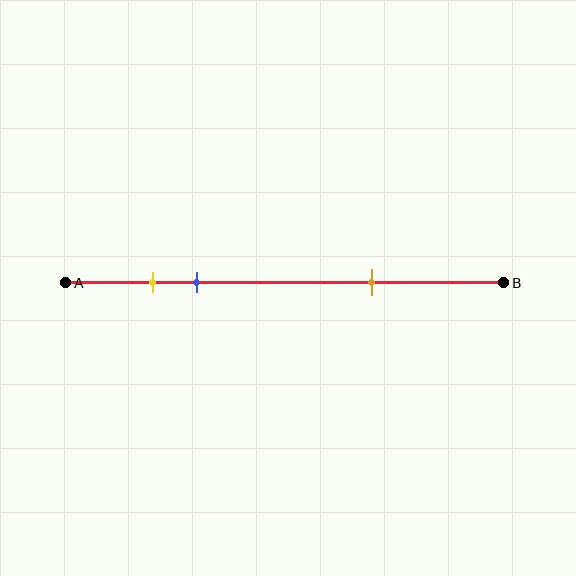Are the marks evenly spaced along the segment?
No, the marks are not evenly spaced.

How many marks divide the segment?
There are 3 marks dividing the segment.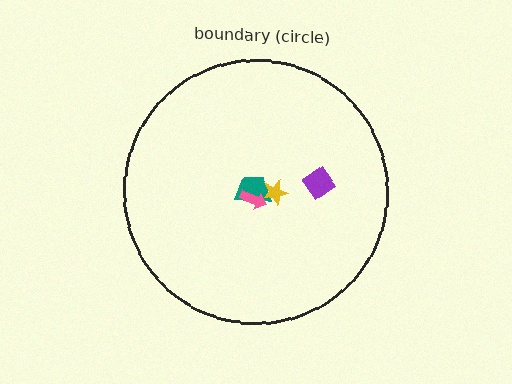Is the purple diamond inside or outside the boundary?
Inside.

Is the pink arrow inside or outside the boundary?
Inside.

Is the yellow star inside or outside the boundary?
Inside.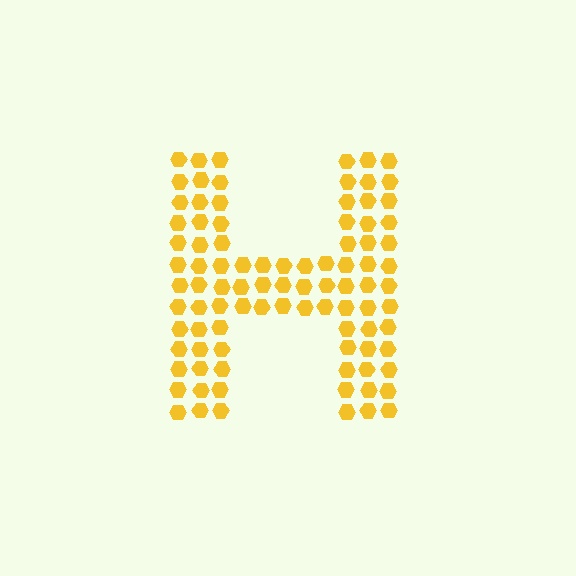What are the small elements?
The small elements are hexagons.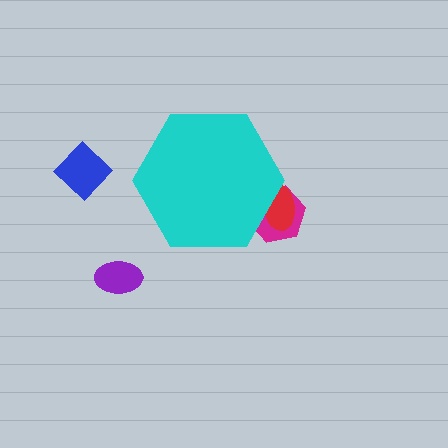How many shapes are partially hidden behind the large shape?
2 shapes are partially hidden.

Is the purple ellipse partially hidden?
No, the purple ellipse is fully visible.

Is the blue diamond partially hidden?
No, the blue diamond is fully visible.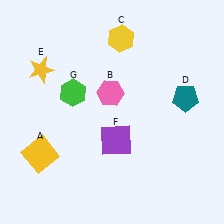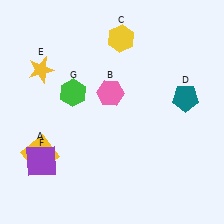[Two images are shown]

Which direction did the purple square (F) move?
The purple square (F) moved left.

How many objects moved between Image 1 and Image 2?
1 object moved between the two images.